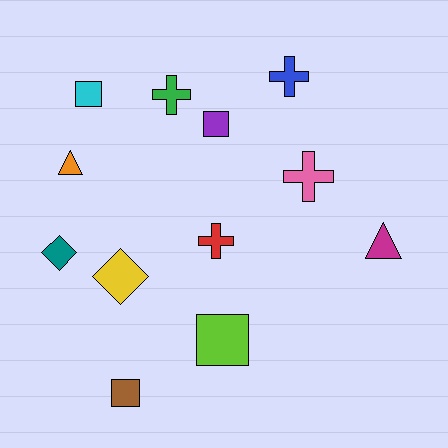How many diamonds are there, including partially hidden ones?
There are 2 diamonds.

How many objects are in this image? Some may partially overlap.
There are 12 objects.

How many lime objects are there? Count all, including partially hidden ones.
There is 1 lime object.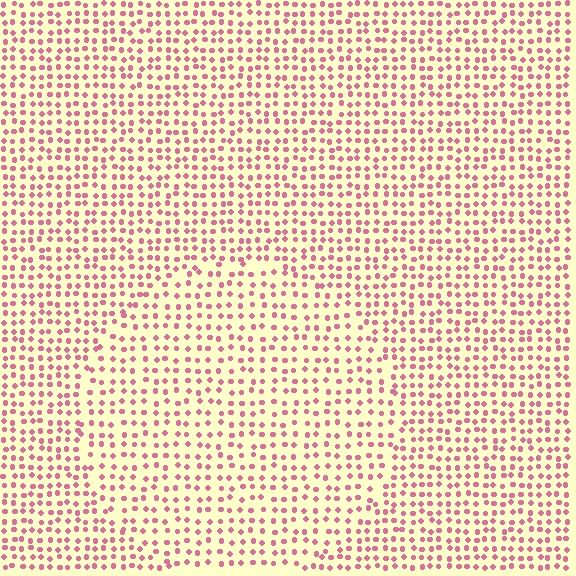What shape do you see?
I see a circle.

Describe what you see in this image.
The image contains small pink elements arranged at two different densities. A circle-shaped region is visible where the elements are less densely packed than the surrounding area.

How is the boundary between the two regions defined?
The boundary is defined by a change in element density (approximately 1.4x ratio). All elements are the same color, size, and shape.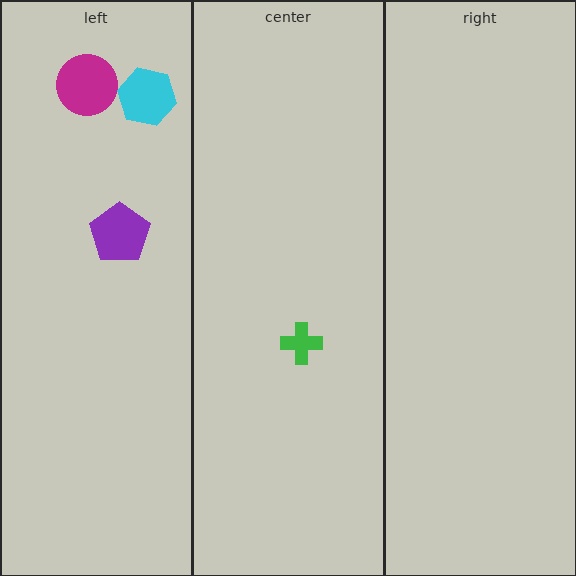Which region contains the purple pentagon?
The left region.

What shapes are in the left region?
The magenta circle, the cyan hexagon, the purple pentagon.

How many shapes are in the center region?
1.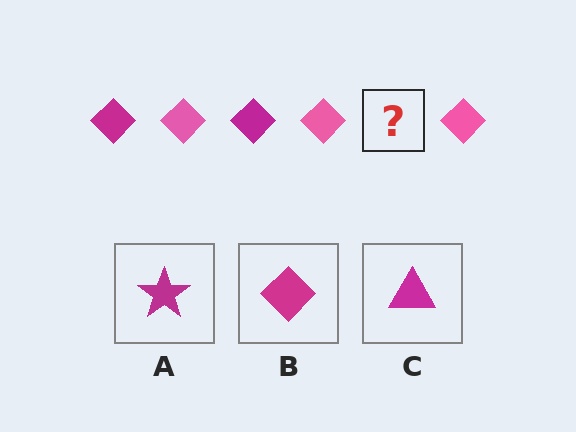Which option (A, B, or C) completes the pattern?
B.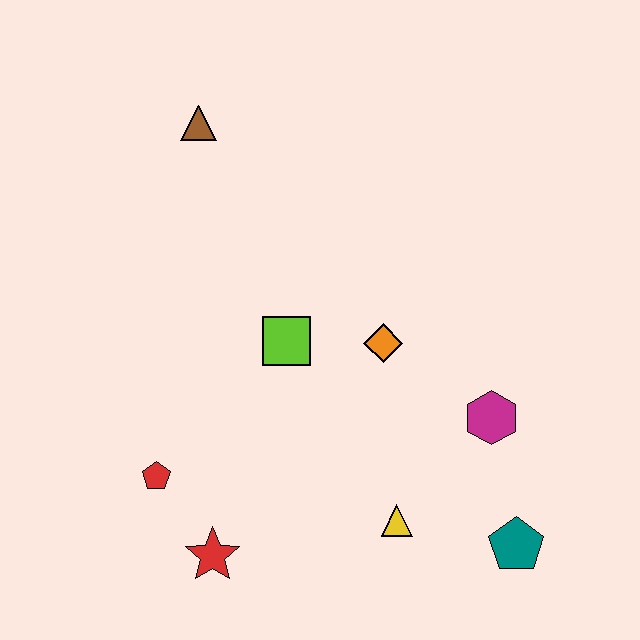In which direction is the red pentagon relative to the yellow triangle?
The red pentagon is to the left of the yellow triangle.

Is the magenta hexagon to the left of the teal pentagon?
Yes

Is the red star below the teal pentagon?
Yes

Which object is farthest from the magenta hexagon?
The brown triangle is farthest from the magenta hexagon.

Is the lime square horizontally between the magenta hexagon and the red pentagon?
Yes